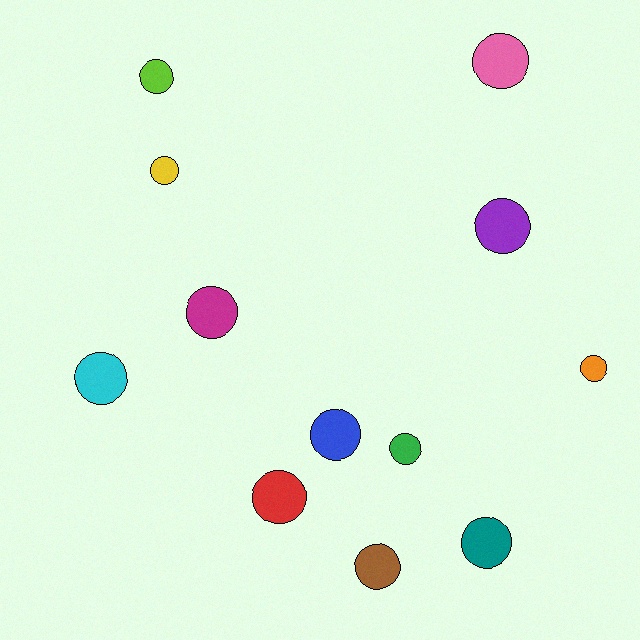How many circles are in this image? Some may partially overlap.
There are 12 circles.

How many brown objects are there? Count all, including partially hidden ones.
There is 1 brown object.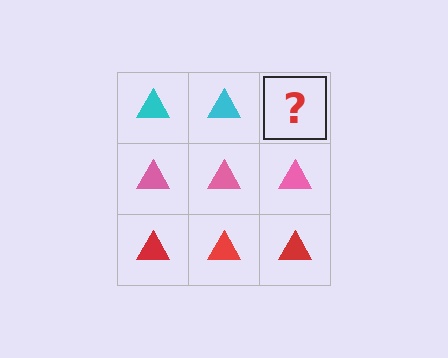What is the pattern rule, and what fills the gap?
The rule is that each row has a consistent color. The gap should be filled with a cyan triangle.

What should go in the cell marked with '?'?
The missing cell should contain a cyan triangle.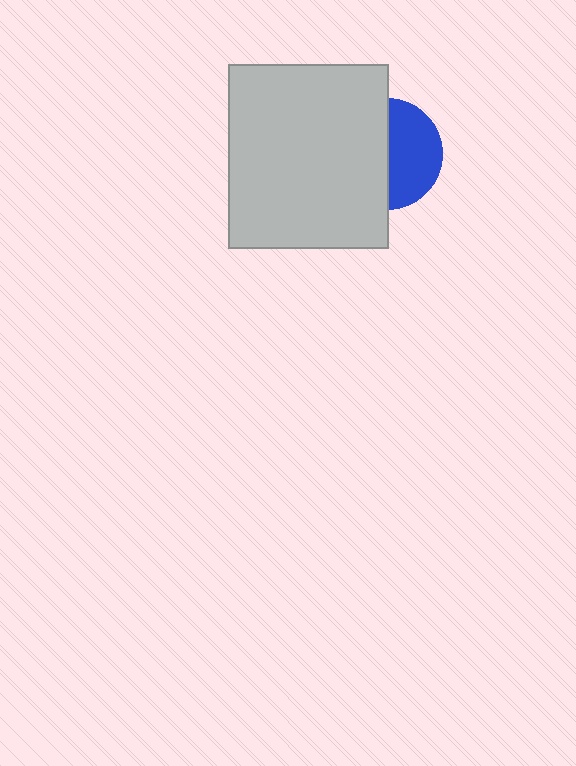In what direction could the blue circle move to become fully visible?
The blue circle could move right. That would shift it out from behind the light gray rectangle entirely.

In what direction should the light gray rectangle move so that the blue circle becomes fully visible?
The light gray rectangle should move left. That is the shortest direction to clear the overlap and leave the blue circle fully visible.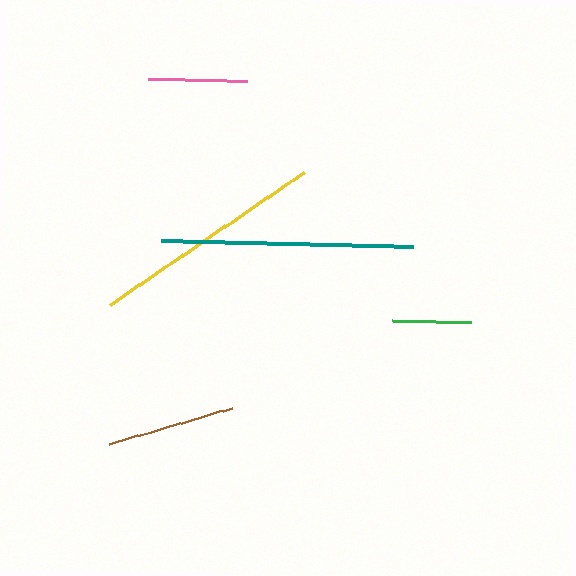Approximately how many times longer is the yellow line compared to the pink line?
The yellow line is approximately 2.4 times the length of the pink line.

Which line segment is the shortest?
The green line is the shortest at approximately 78 pixels.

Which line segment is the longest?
The teal line is the longest at approximately 252 pixels.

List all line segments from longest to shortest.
From longest to shortest: teal, yellow, brown, pink, green.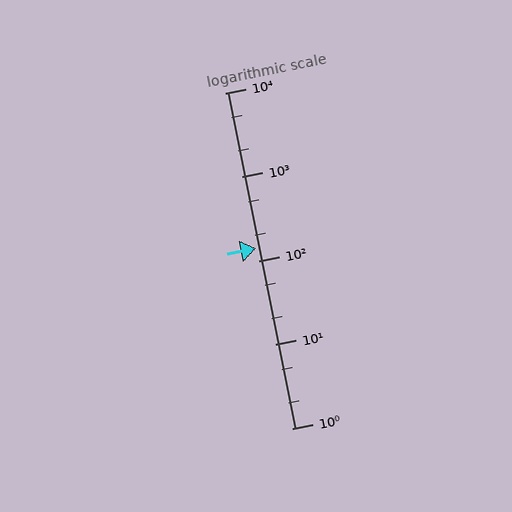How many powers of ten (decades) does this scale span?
The scale spans 4 decades, from 1 to 10000.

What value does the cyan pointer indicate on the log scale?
The pointer indicates approximately 140.